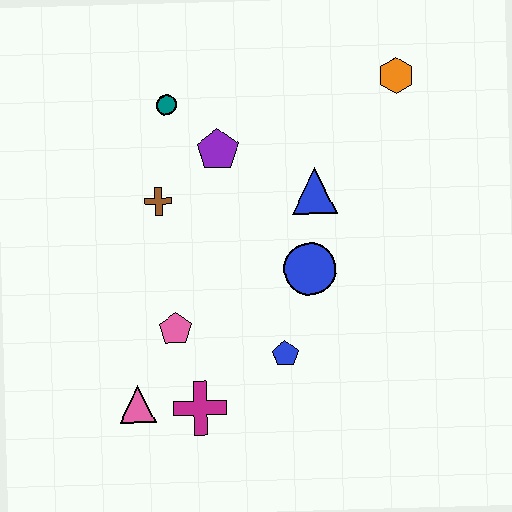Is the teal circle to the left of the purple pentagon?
Yes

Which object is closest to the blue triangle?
The blue circle is closest to the blue triangle.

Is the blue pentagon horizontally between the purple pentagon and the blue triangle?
Yes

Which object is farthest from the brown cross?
The orange hexagon is farthest from the brown cross.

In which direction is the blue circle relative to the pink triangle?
The blue circle is to the right of the pink triangle.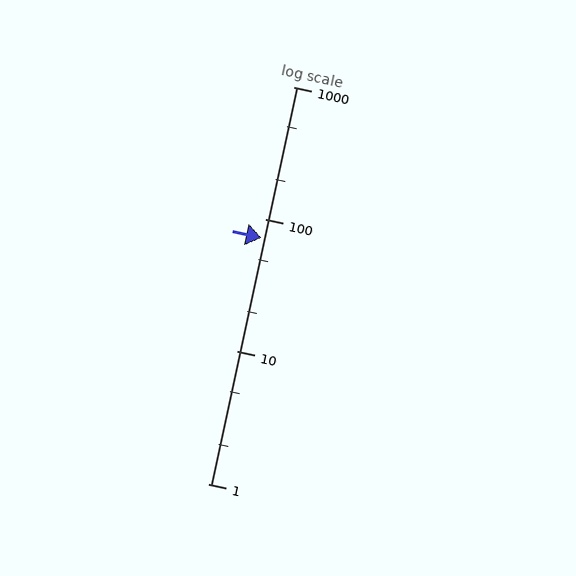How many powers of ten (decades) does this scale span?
The scale spans 3 decades, from 1 to 1000.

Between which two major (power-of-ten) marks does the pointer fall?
The pointer is between 10 and 100.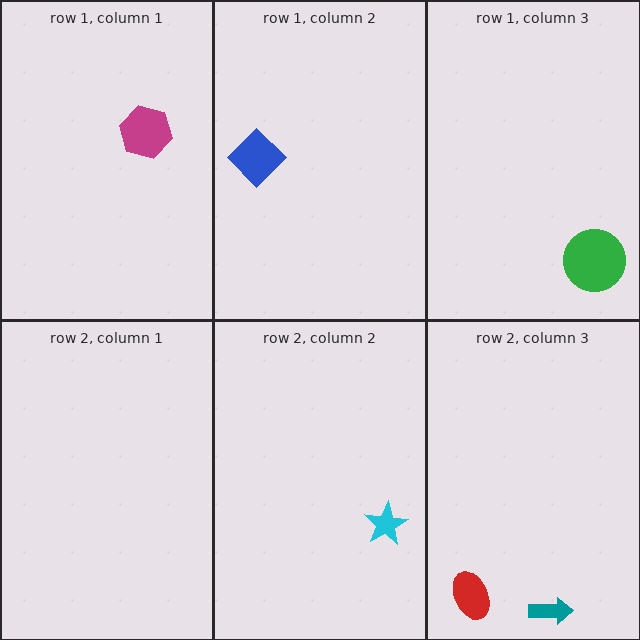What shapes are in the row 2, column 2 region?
The cyan star.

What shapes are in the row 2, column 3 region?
The teal arrow, the red ellipse.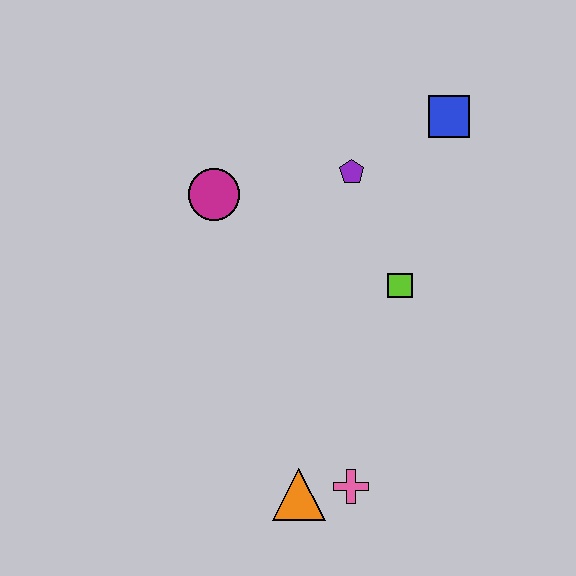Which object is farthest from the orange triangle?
The blue square is farthest from the orange triangle.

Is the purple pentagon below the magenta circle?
No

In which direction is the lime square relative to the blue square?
The lime square is below the blue square.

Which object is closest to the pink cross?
The orange triangle is closest to the pink cross.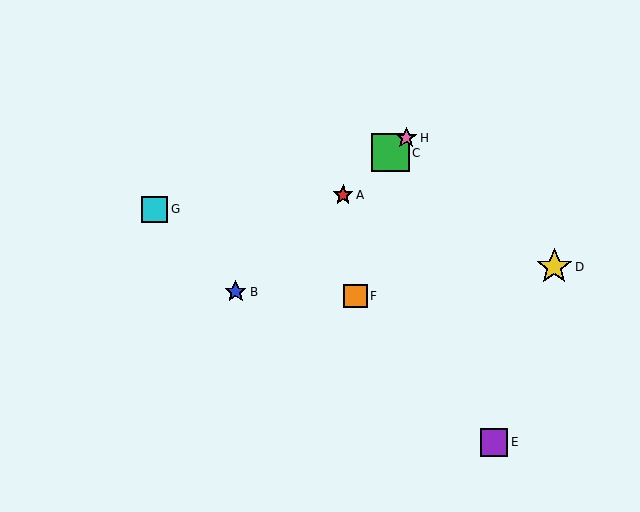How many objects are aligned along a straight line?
4 objects (A, B, C, H) are aligned along a straight line.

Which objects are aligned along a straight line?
Objects A, B, C, H are aligned along a straight line.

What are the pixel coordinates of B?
Object B is at (236, 292).